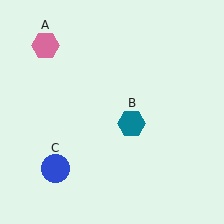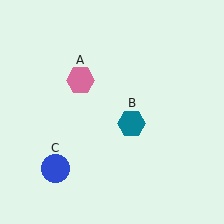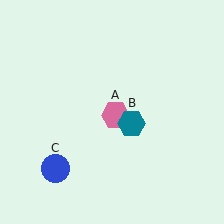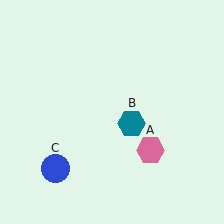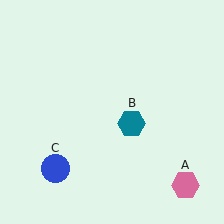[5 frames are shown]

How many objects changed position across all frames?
1 object changed position: pink hexagon (object A).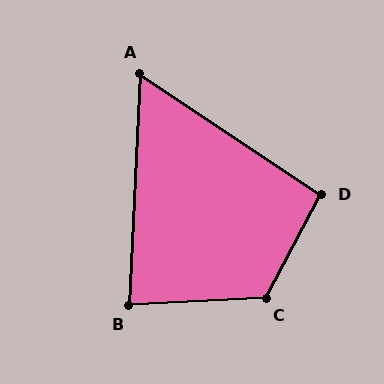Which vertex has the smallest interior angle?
A, at approximately 59 degrees.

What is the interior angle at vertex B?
Approximately 84 degrees (acute).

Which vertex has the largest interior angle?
C, at approximately 121 degrees.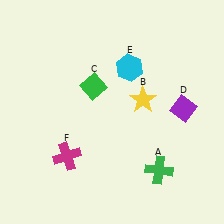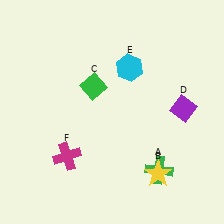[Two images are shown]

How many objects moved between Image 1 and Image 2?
1 object moved between the two images.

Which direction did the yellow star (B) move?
The yellow star (B) moved down.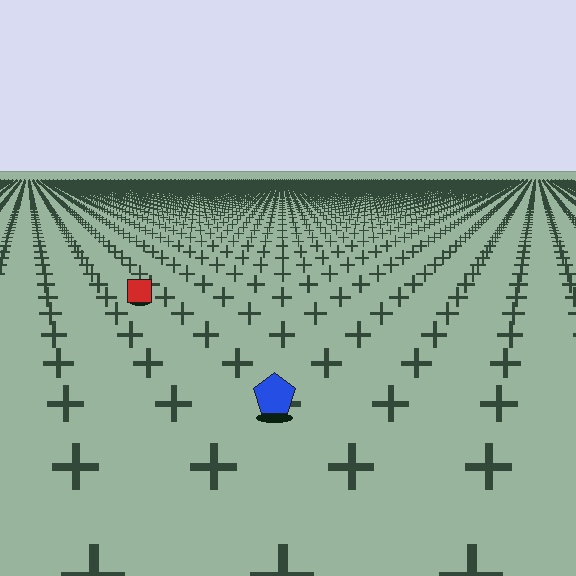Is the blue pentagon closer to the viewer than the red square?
Yes. The blue pentagon is closer — you can tell from the texture gradient: the ground texture is coarser near it.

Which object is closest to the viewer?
The blue pentagon is closest. The texture marks near it are larger and more spread out.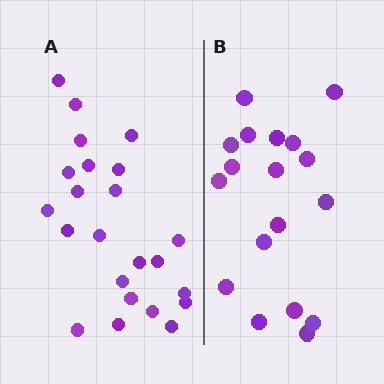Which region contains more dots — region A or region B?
Region A (the left region) has more dots.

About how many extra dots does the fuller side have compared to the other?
Region A has about 5 more dots than region B.